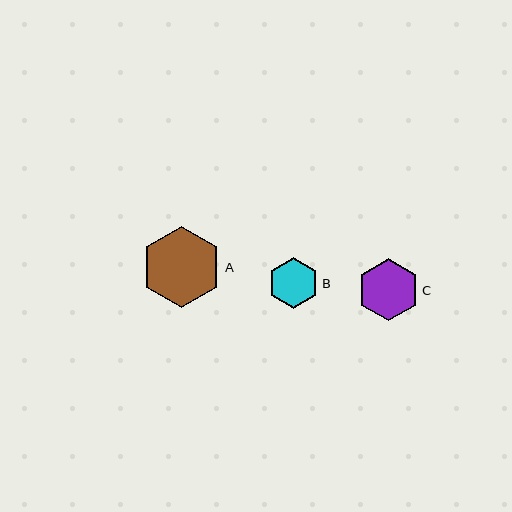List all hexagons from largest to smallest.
From largest to smallest: A, C, B.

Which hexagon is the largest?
Hexagon A is the largest with a size of approximately 81 pixels.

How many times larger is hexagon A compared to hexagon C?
Hexagon A is approximately 1.3 times the size of hexagon C.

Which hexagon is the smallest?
Hexagon B is the smallest with a size of approximately 51 pixels.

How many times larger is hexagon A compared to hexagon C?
Hexagon A is approximately 1.3 times the size of hexagon C.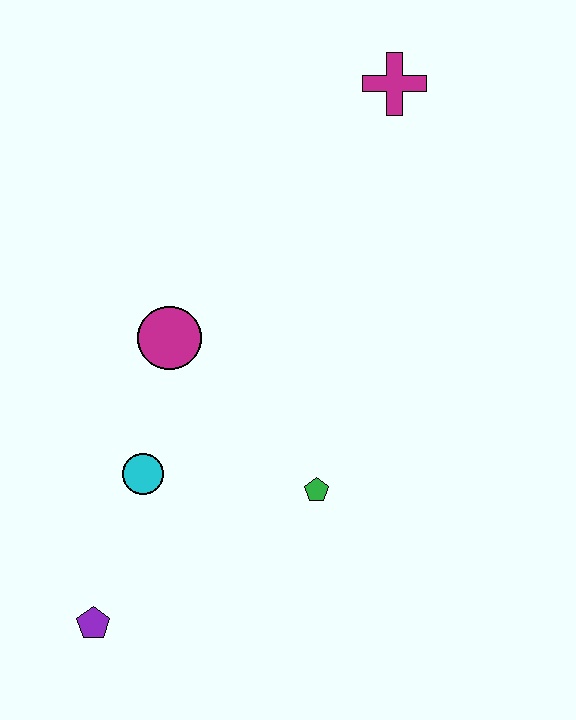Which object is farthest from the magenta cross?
The purple pentagon is farthest from the magenta cross.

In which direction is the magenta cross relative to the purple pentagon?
The magenta cross is above the purple pentagon.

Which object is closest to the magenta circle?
The cyan circle is closest to the magenta circle.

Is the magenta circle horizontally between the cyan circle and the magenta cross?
Yes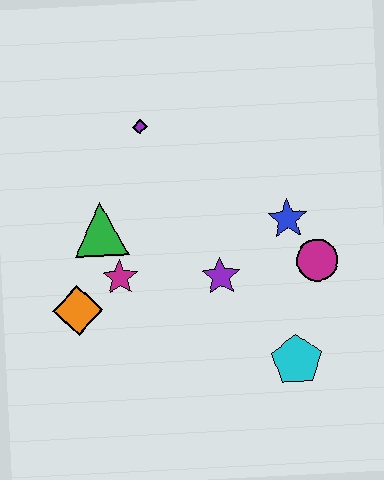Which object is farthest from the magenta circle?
The orange diamond is farthest from the magenta circle.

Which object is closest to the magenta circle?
The blue star is closest to the magenta circle.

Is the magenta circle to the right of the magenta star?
Yes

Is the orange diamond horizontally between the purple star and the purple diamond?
No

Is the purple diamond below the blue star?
No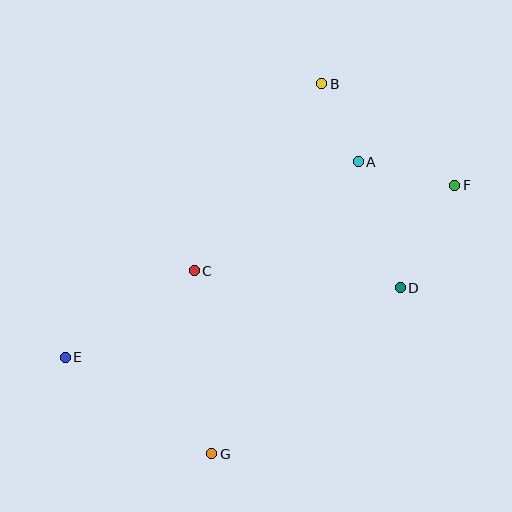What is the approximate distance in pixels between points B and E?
The distance between B and E is approximately 375 pixels.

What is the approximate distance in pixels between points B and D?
The distance between B and D is approximately 219 pixels.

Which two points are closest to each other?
Points A and B are closest to each other.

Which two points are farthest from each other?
Points E and F are farthest from each other.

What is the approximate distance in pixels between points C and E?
The distance between C and E is approximately 155 pixels.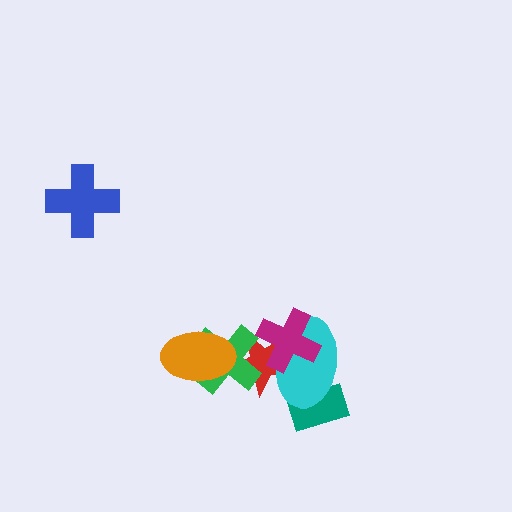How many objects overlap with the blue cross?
0 objects overlap with the blue cross.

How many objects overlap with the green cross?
2 objects overlap with the green cross.